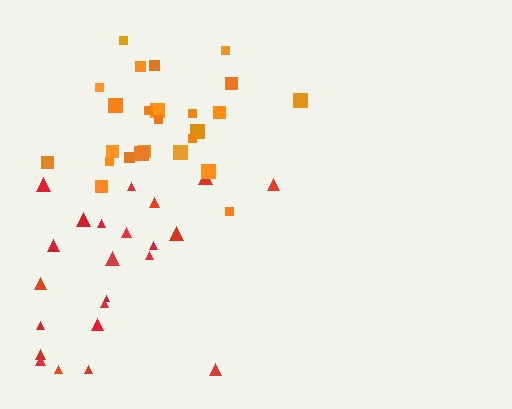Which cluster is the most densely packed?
Orange.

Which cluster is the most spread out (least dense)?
Red.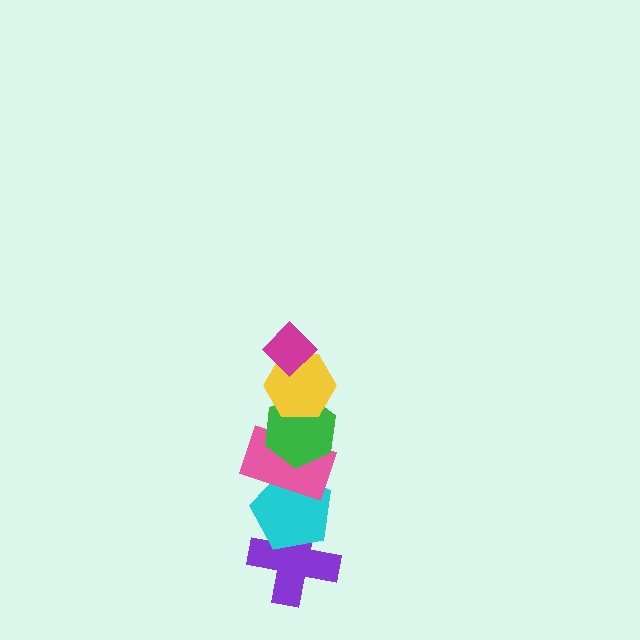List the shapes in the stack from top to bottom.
From top to bottom: the magenta diamond, the yellow hexagon, the green hexagon, the pink rectangle, the cyan pentagon, the purple cross.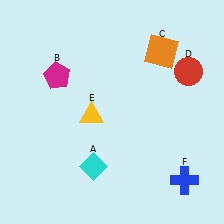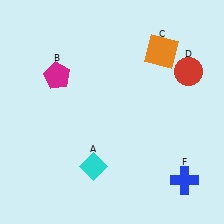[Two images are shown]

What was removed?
The yellow triangle (E) was removed in Image 2.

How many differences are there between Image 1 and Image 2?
There is 1 difference between the two images.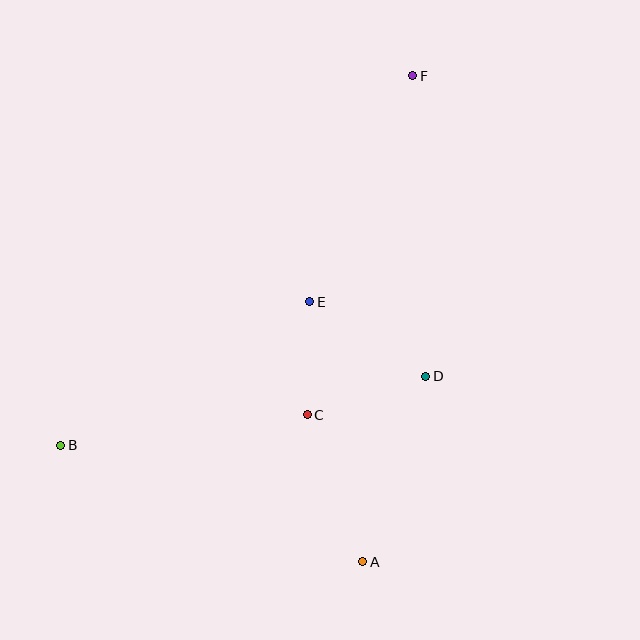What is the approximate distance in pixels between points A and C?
The distance between A and C is approximately 157 pixels.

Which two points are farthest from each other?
Points B and F are farthest from each other.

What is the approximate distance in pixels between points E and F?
The distance between E and F is approximately 248 pixels.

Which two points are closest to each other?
Points C and E are closest to each other.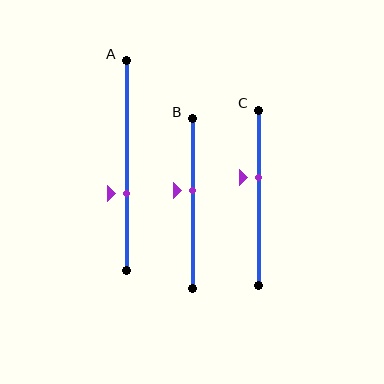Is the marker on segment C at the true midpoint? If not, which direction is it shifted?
No, the marker on segment C is shifted upward by about 12% of the segment length.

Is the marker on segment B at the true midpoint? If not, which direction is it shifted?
No, the marker on segment B is shifted upward by about 8% of the segment length.